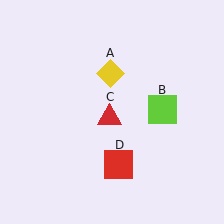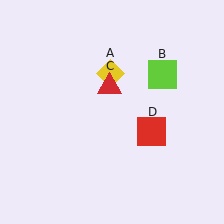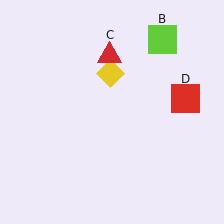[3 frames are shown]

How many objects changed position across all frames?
3 objects changed position: lime square (object B), red triangle (object C), red square (object D).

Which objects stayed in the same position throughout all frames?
Yellow diamond (object A) remained stationary.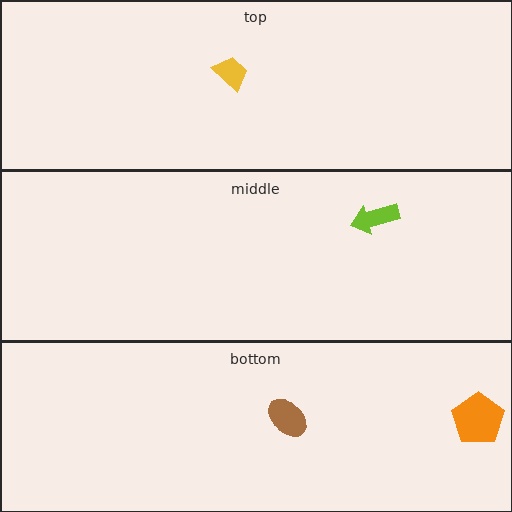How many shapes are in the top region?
1.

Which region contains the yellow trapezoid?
The top region.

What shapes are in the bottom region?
The brown ellipse, the orange pentagon.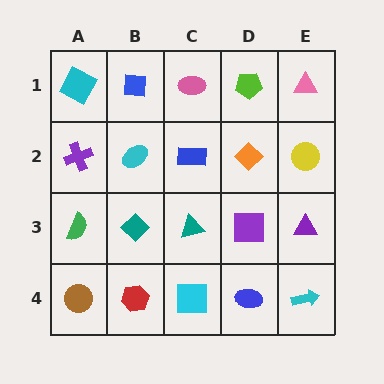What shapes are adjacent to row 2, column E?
A pink triangle (row 1, column E), a purple triangle (row 3, column E), an orange diamond (row 2, column D).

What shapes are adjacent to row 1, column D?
An orange diamond (row 2, column D), a pink ellipse (row 1, column C), a pink triangle (row 1, column E).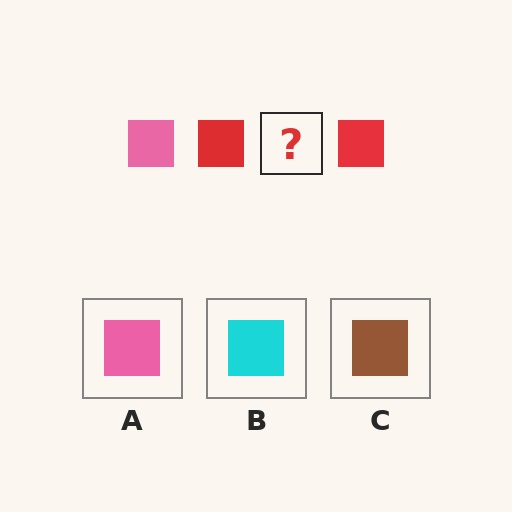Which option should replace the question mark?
Option A.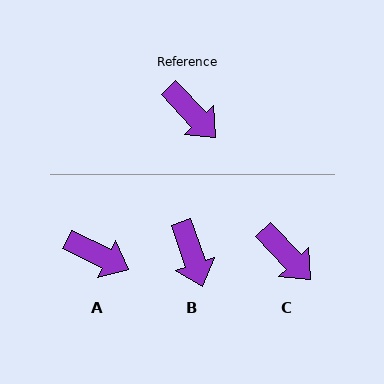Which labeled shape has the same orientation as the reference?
C.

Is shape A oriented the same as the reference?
No, it is off by about 20 degrees.